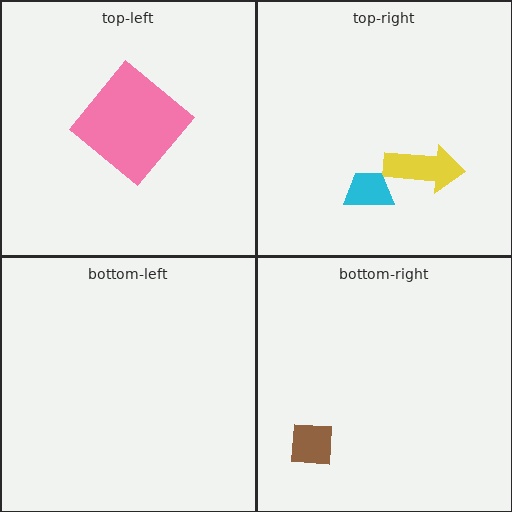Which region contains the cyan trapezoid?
The top-right region.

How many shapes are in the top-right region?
2.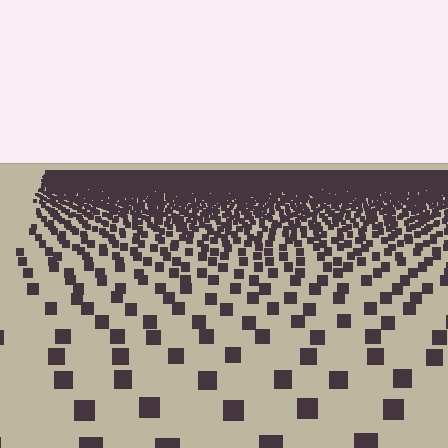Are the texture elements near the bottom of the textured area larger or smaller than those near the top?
Larger. Near the bottom, elements are closer to the viewer and appear at a bigger on-screen size.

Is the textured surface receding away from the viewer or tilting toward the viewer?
The surface is receding away from the viewer. Texture elements get smaller and denser toward the top.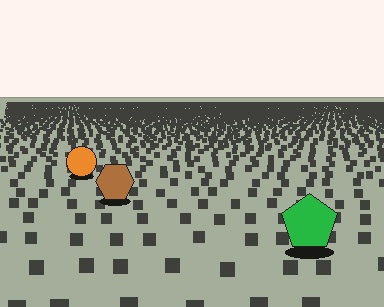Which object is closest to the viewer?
The green pentagon is closest. The texture marks near it are larger and more spread out.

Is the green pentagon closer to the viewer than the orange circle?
Yes. The green pentagon is closer — you can tell from the texture gradient: the ground texture is coarser near it.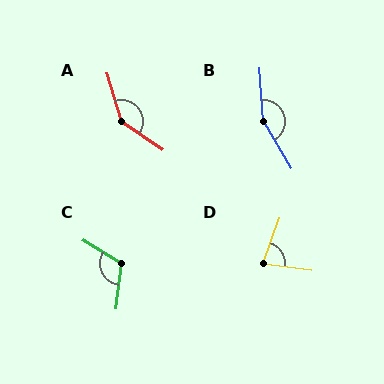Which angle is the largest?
B, at approximately 153 degrees.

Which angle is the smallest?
D, at approximately 77 degrees.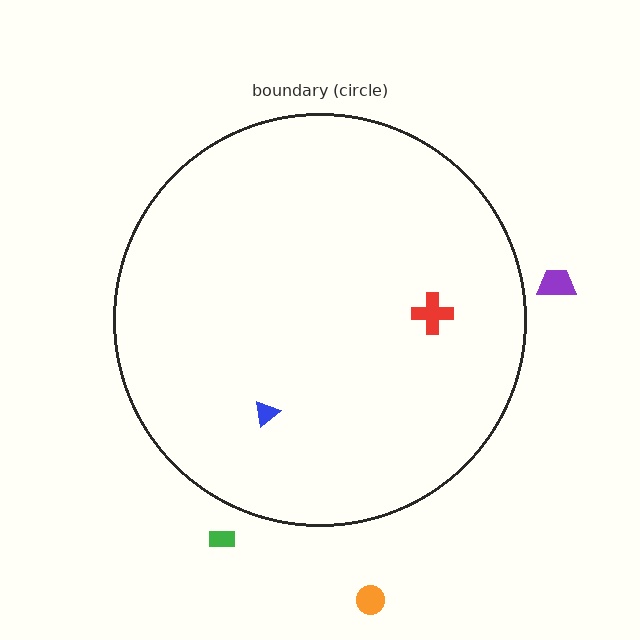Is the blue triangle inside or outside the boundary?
Inside.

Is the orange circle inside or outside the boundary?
Outside.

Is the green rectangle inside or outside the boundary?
Outside.